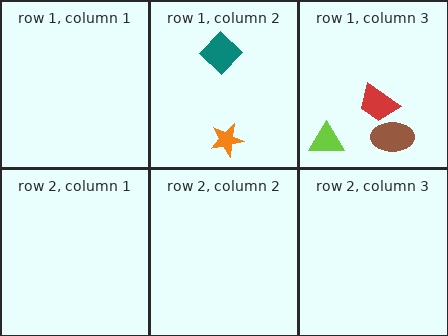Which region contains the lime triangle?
The row 1, column 3 region.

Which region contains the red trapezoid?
The row 1, column 3 region.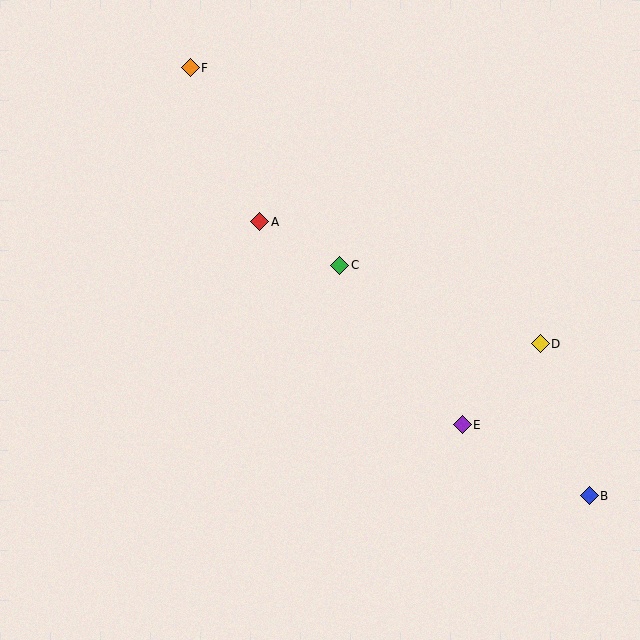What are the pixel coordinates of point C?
Point C is at (340, 265).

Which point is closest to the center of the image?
Point C at (340, 265) is closest to the center.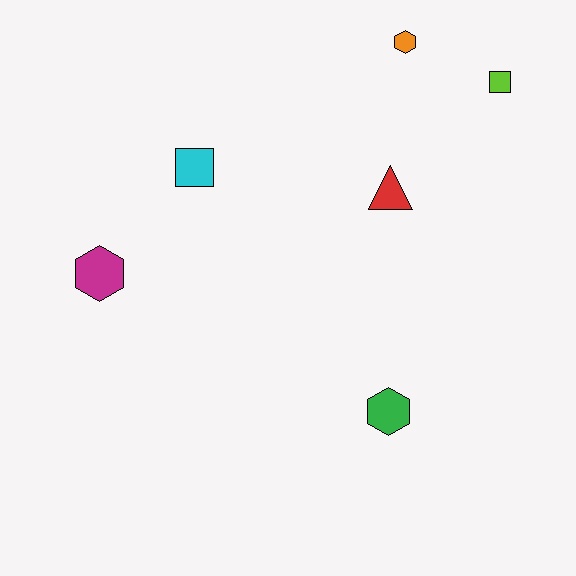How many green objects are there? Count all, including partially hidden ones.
There is 1 green object.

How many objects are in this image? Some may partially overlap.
There are 6 objects.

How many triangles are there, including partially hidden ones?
There is 1 triangle.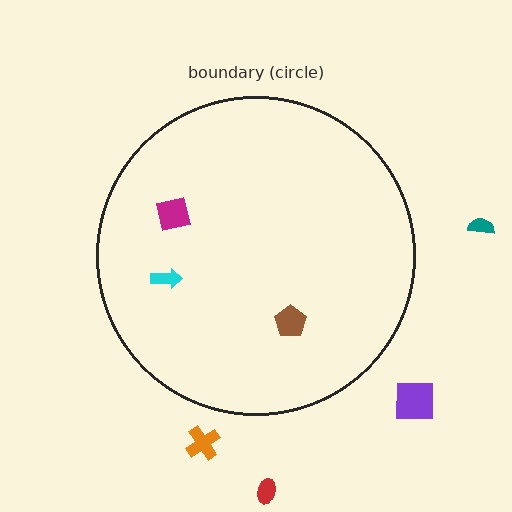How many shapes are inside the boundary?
3 inside, 4 outside.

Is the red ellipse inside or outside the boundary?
Outside.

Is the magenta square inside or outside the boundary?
Inside.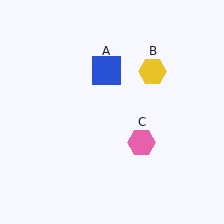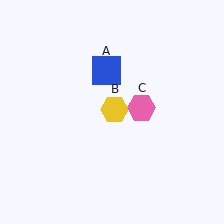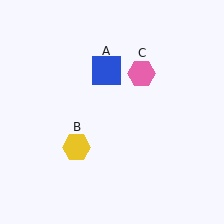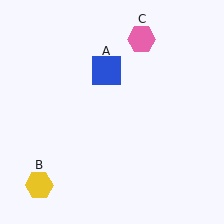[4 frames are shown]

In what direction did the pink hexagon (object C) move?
The pink hexagon (object C) moved up.